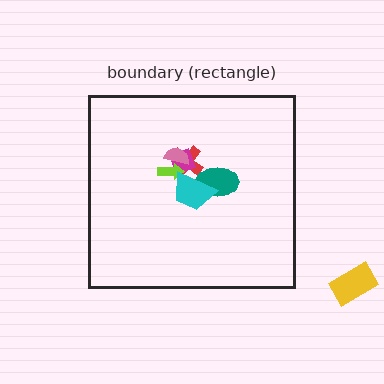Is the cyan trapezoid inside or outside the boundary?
Inside.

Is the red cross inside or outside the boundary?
Inside.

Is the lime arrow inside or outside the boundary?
Inside.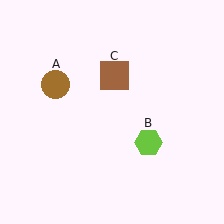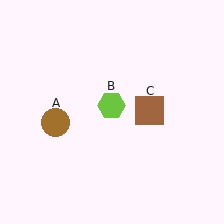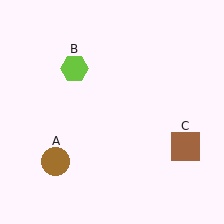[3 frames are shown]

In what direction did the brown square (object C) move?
The brown square (object C) moved down and to the right.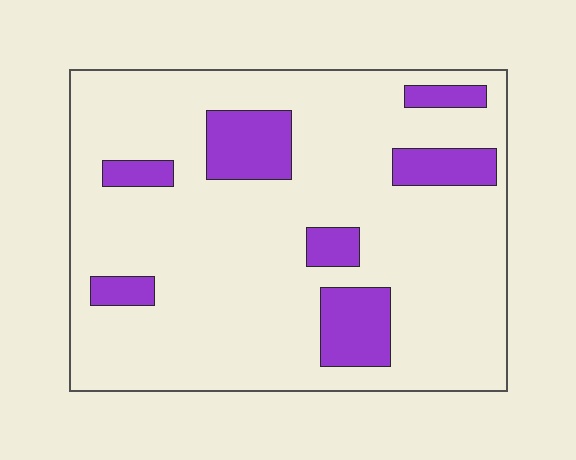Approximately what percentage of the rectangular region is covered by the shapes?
Approximately 15%.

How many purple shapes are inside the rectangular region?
7.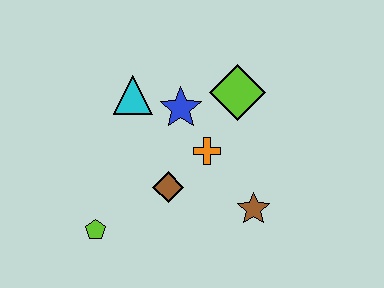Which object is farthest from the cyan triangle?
The brown star is farthest from the cyan triangle.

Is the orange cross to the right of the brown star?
No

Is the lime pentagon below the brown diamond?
Yes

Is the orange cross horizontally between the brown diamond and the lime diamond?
Yes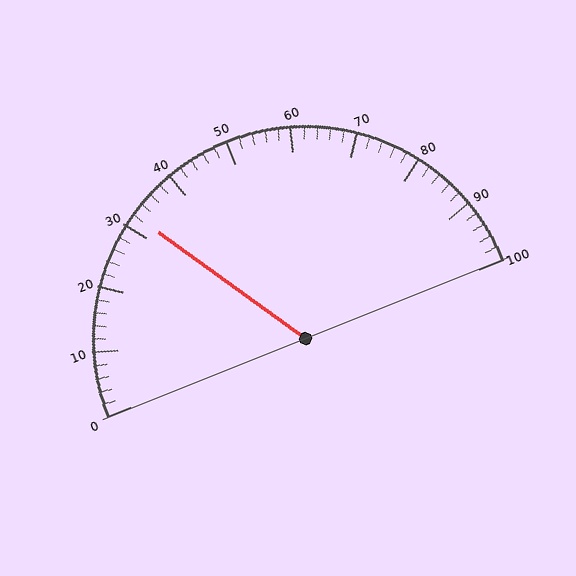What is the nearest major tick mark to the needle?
The nearest major tick mark is 30.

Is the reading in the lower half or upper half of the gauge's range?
The reading is in the lower half of the range (0 to 100).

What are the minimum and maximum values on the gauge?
The gauge ranges from 0 to 100.